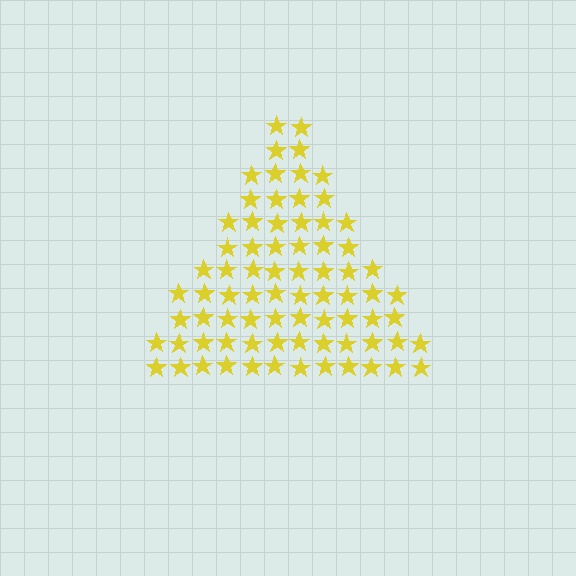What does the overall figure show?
The overall figure shows a triangle.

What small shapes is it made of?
It is made of small stars.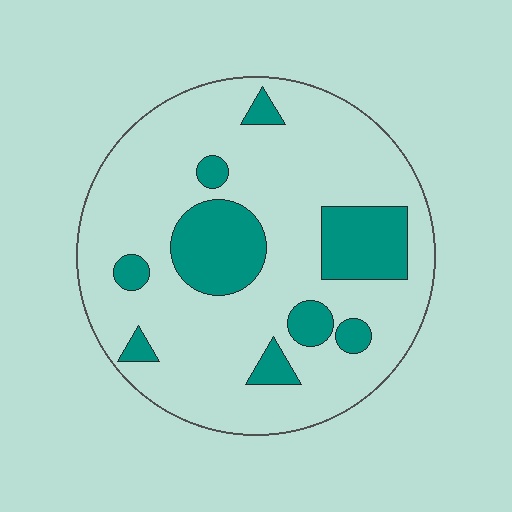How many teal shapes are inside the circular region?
9.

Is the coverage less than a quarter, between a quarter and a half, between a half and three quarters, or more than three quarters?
Less than a quarter.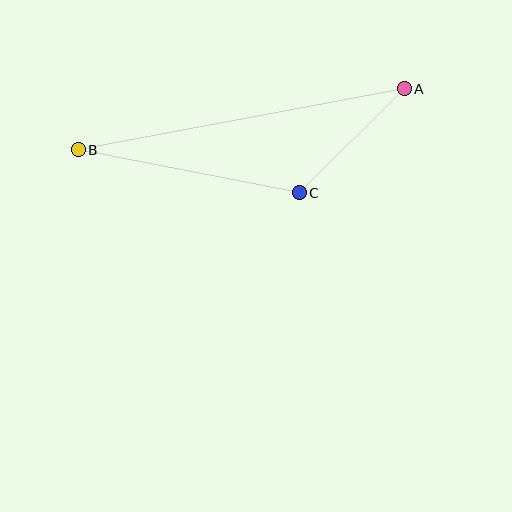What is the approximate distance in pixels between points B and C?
The distance between B and C is approximately 225 pixels.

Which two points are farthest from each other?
Points A and B are farthest from each other.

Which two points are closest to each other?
Points A and C are closest to each other.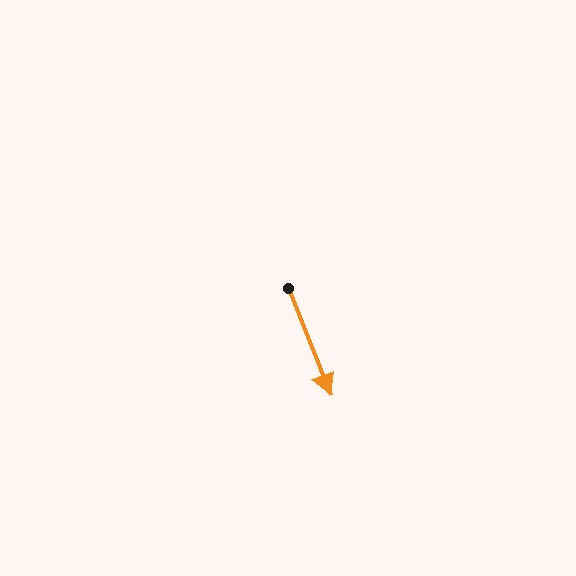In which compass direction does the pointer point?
South.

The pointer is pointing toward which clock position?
Roughly 5 o'clock.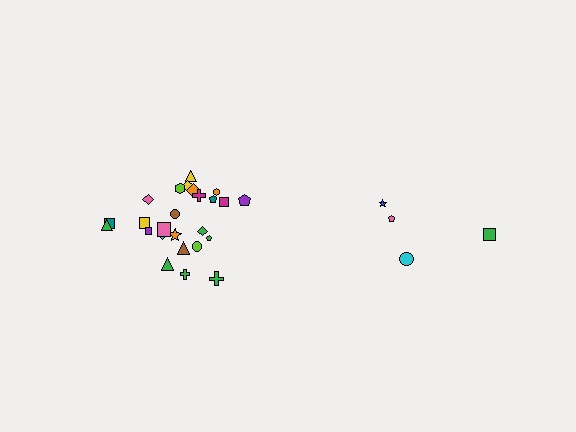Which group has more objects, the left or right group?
The left group.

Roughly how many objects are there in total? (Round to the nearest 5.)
Roughly 30 objects in total.